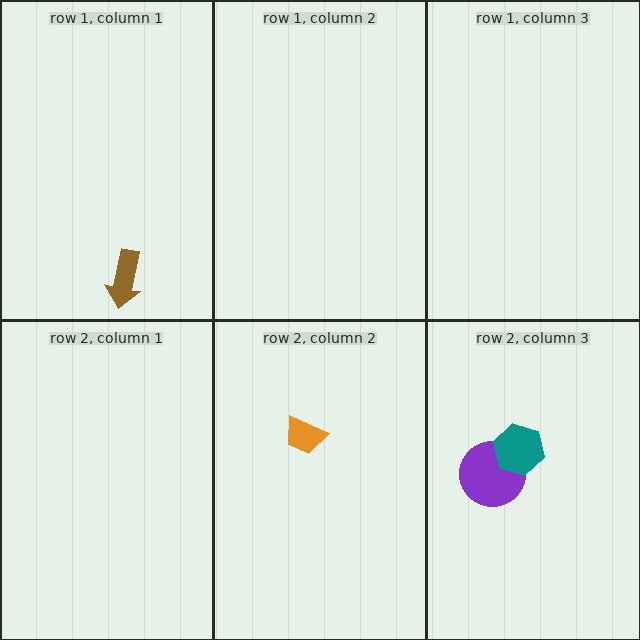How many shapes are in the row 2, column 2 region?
1.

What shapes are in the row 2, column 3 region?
The purple circle, the teal hexagon.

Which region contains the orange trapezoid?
The row 2, column 2 region.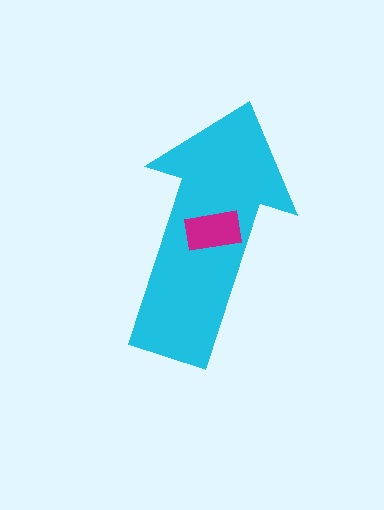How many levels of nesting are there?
2.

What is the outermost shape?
The cyan arrow.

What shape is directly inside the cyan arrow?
The magenta rectangle.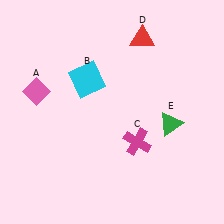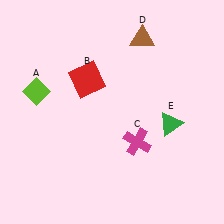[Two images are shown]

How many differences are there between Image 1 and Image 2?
There are 3 differences between the two images.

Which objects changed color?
A changed from pink to lime. B changed from cyan to red. D changed from red to brown.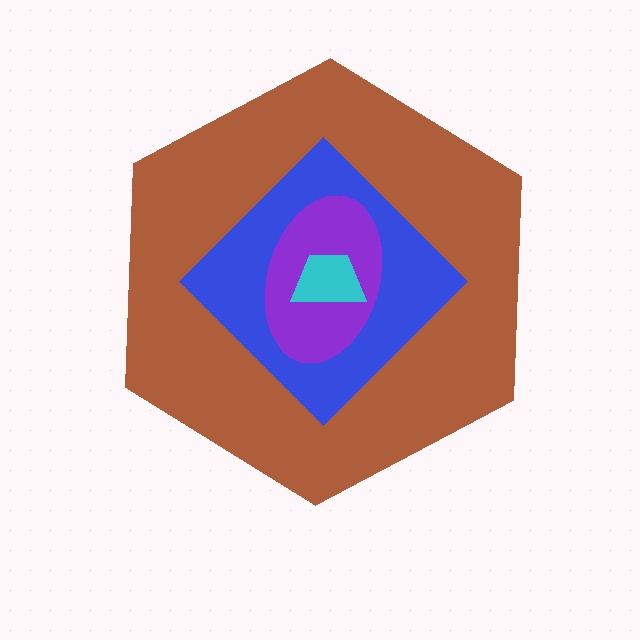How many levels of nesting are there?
4.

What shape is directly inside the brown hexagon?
The blue diamond.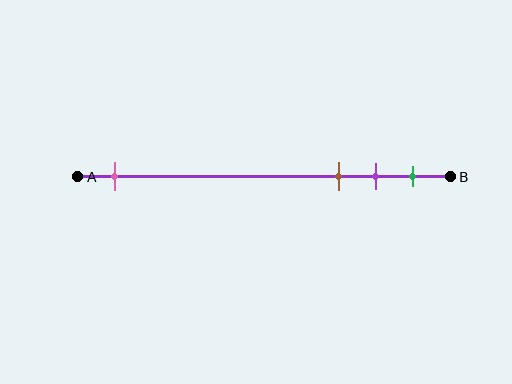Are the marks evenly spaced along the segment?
No, the marks are not evenly spaced.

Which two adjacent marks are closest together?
The purple and green marks are the closest adjacent pair.